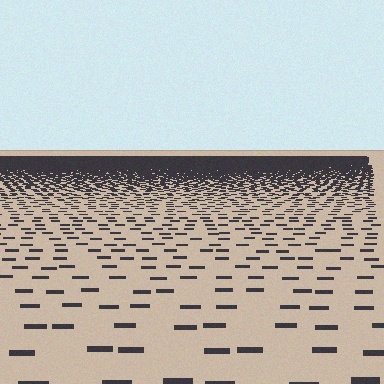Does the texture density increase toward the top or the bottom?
Density increases toward the top.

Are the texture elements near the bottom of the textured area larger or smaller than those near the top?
Larger. Near the bottom, elements are closer to the viewer and appear at a bigger on-screen size.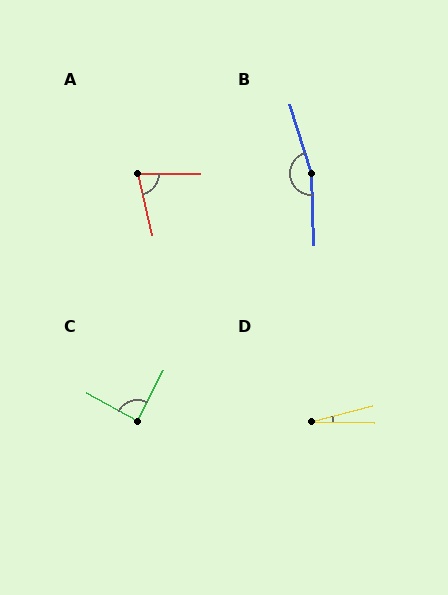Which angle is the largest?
B, at approximately 165 degrees.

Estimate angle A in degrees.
Approximately 77 degrees.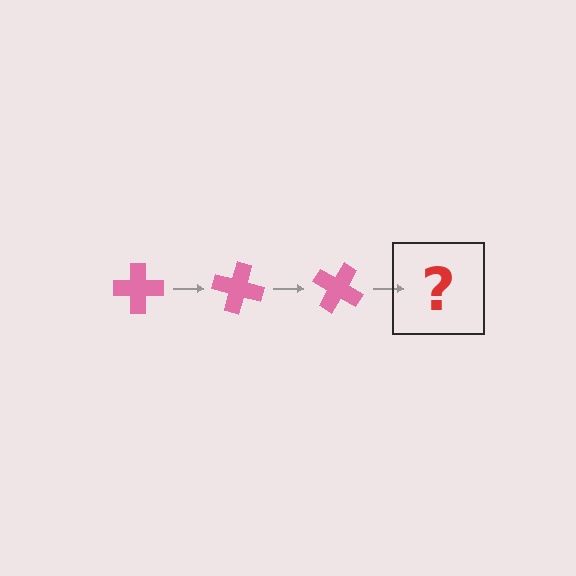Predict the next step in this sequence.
The next step is a pink cross rotated 45 degrees.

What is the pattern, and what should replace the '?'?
The pattern is that the cross rotates 15 degrees each step. The '?' should be a pink cross rotated 45 degrees.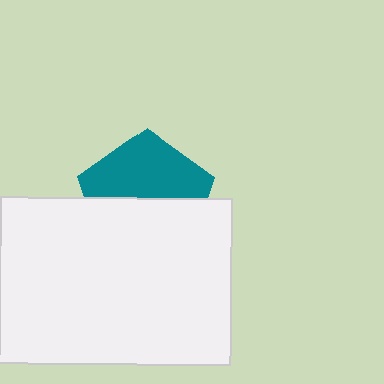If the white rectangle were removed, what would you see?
You would see the complete teal pentagon.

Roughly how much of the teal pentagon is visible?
About half of it is visible (roughly 49%).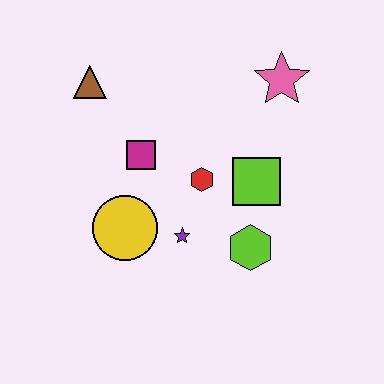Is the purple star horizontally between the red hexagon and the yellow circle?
Yes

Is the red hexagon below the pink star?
Yes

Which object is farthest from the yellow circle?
The pink star is farthest from the yellow circle.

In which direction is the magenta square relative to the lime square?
The magenta square is to the left of the lime square.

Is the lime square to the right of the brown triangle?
Yes